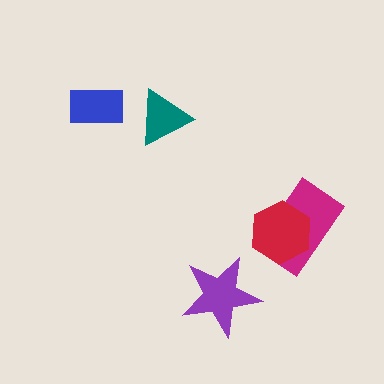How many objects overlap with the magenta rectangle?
1 object overlaps with the magenta rectangle.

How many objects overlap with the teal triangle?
0 objects overlap with the teal triangle.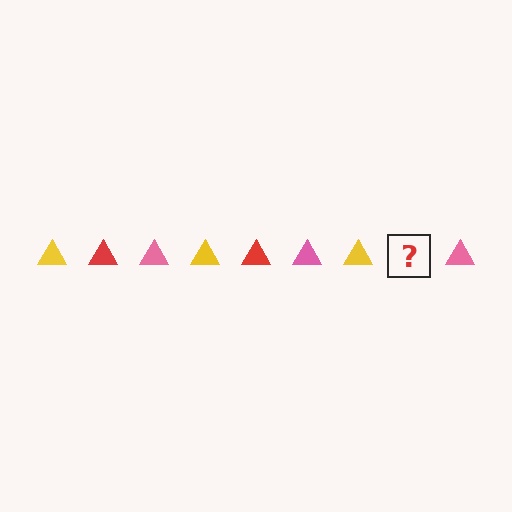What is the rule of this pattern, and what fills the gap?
The rule is that the pattern cycles through yellow, red, pink triangles. The gap should be filled with a red triangle.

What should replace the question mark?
The question mark should be replaced with a red triangle.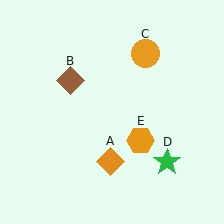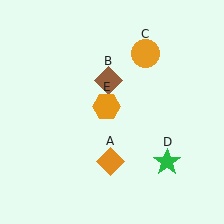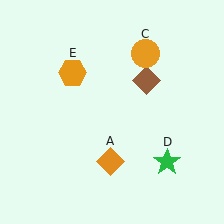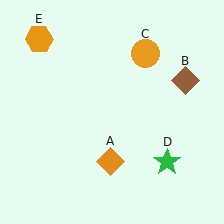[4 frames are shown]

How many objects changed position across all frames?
2 objects changed position: brown diamond (object B), orange hexagon (object E).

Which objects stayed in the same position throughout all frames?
Orange diamond (object A) and orange circle (object C) and green star (object D) remained stationary.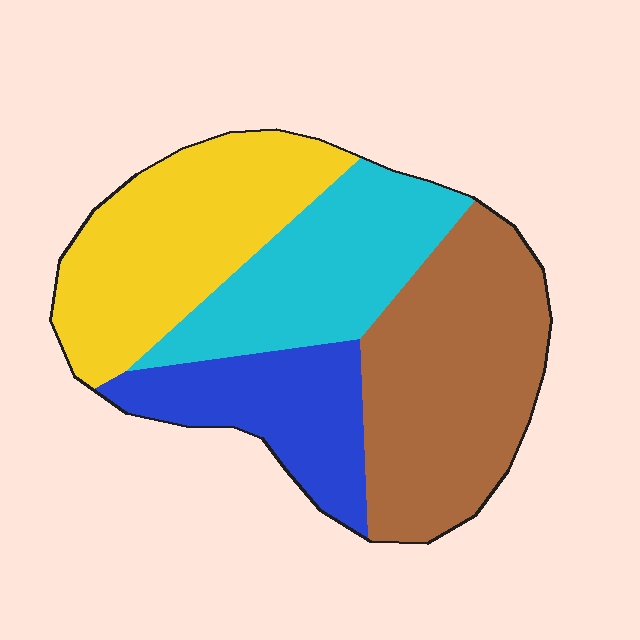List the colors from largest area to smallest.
From largest to smallest: brown, yellow, cyan, blue.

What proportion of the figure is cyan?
Cyan takes up between a sixth and a third of the figure.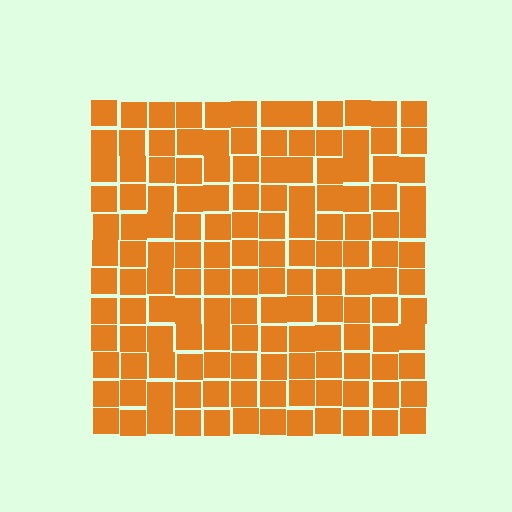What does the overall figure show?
The overall figure shows a square.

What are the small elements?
The small elements are squares.